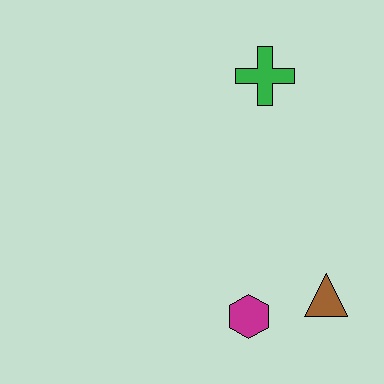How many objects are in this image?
There are 3 objects.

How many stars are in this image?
There are no stars.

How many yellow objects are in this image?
There are no yellow objects.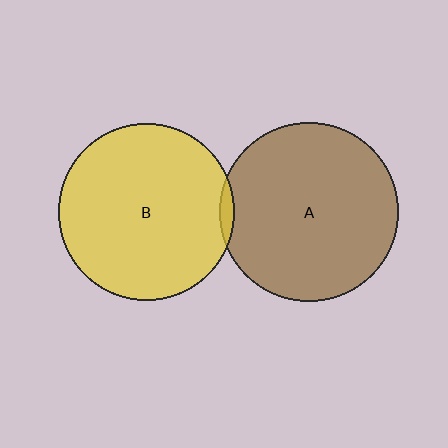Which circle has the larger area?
Circle A (brown).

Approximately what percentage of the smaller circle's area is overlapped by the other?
Approximately 5%.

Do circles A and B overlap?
Yes.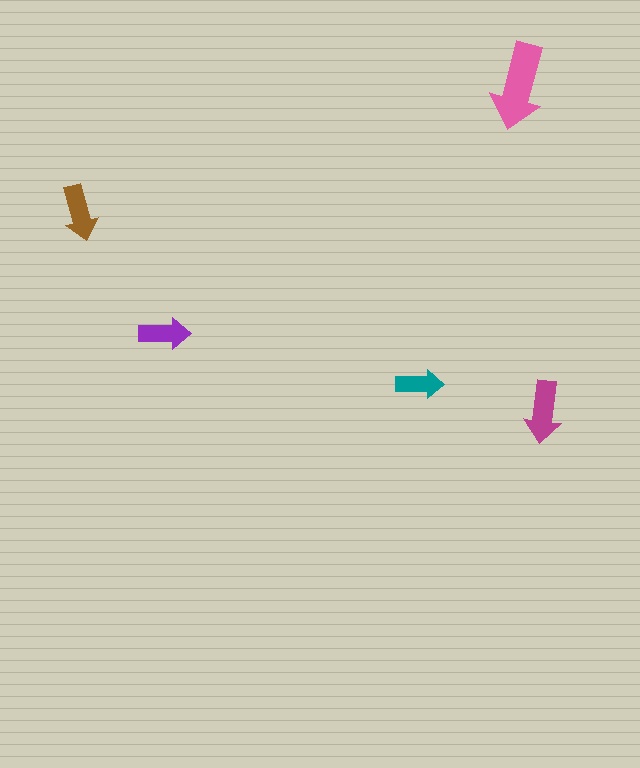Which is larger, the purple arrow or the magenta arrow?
The magenta one.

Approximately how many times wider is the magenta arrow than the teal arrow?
About 1.5 times wider.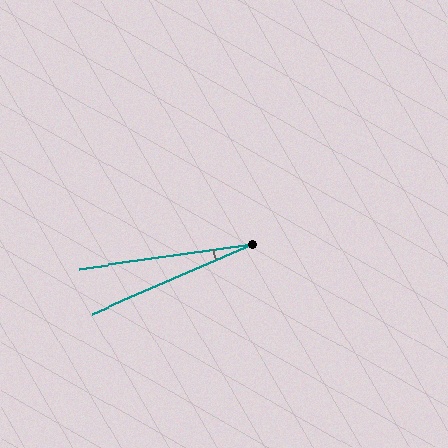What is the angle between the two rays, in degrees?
Approximately 15 degrees.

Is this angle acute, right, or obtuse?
It is acute.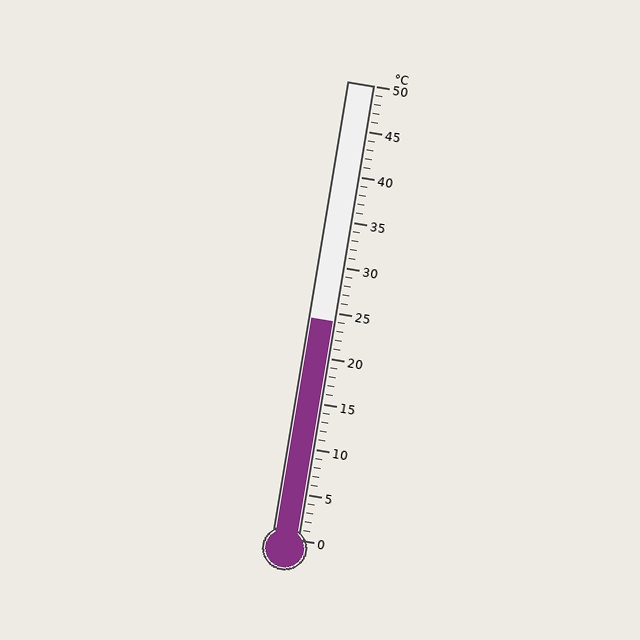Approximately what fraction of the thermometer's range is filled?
The thermometer is filled to approximately 50% of its range.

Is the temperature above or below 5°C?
The temperature is above 5°C.